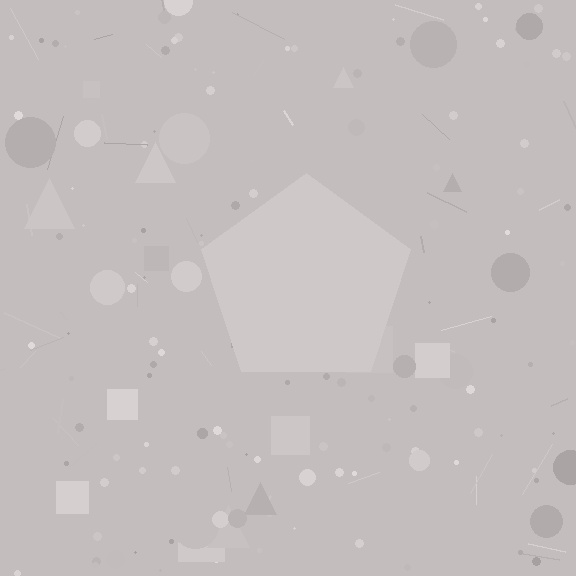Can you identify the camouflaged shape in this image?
The camouflaged shape is a pentagon.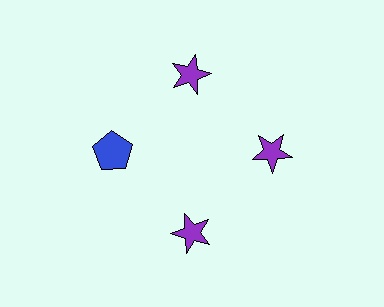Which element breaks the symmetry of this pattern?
The blue pentagon at roughly the 9 o'clock position breaks the symmetry. All other shapes are purple stars.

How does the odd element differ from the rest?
It differs in both color (blue instead of purple) and shape (pentagon instead of star).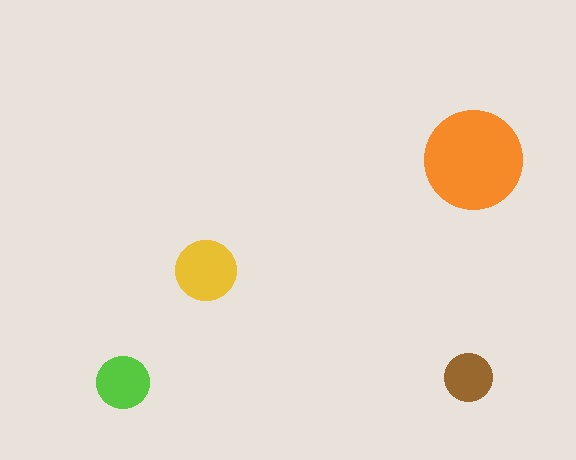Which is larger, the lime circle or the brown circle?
The lime one.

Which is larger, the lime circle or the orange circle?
The orange one.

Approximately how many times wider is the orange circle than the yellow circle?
About 1.5 times wider.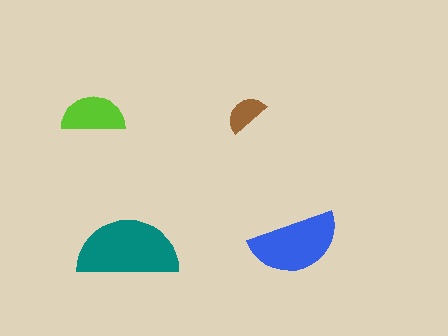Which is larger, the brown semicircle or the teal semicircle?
The teal one.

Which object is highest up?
The lime semicircle is topmost.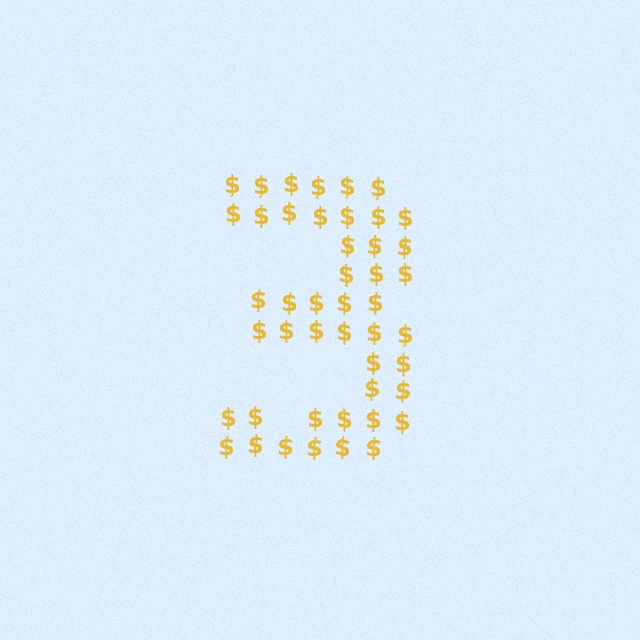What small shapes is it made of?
It is made of small dollar signs.